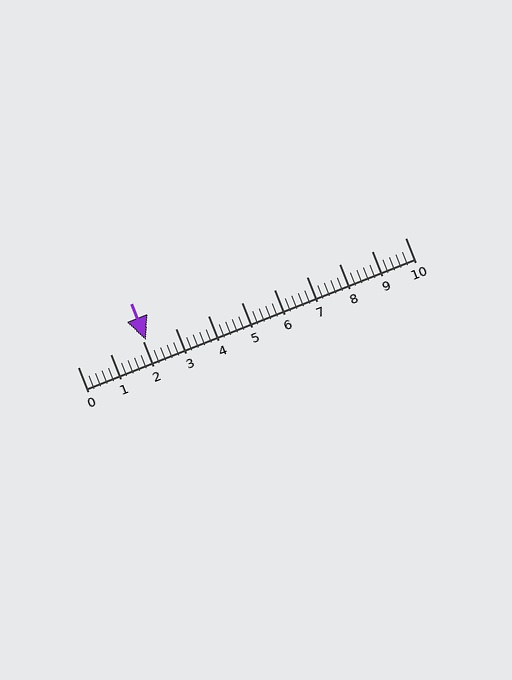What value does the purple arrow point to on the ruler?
The purple arrow points to approximately 2.1.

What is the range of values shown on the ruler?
The ruler shows values from 0 to 10.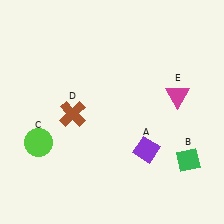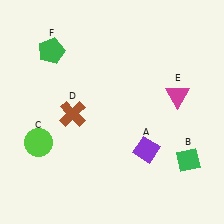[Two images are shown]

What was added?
A green pentagon (F) was added in Image 2.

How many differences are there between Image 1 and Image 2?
There is 1 difference between the two images.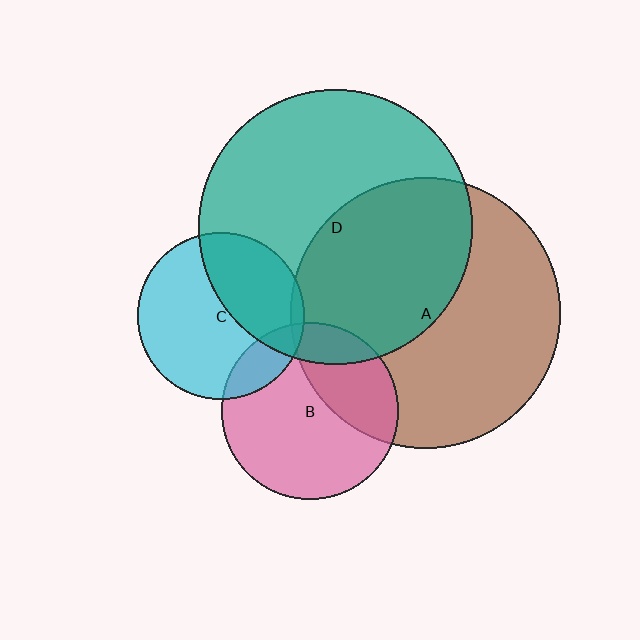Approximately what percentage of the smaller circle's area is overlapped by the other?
Approximately 5%.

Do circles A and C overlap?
Yes.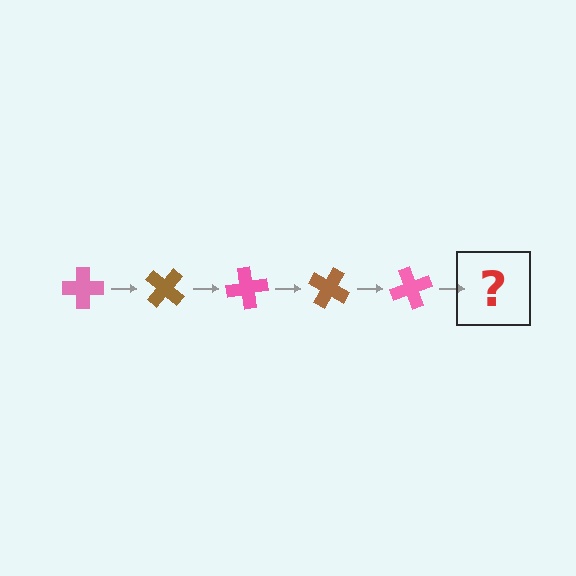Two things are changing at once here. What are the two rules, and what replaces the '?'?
The two rules are that it rotates 40 degrees each step and the color cycles through pink and brown. The '?' should be a brown cross, rotated 200 degrees from the start.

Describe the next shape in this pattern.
It should be a brown cross, rotated 200 degrees from the start.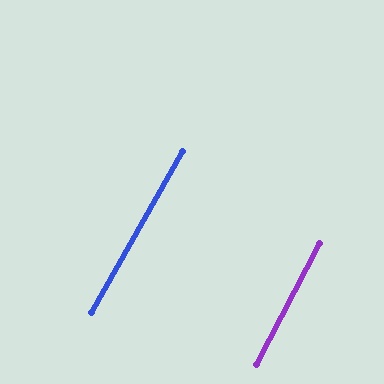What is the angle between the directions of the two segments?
Approximately 2 degrees.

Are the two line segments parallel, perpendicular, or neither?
Parallel — their directions differ by only 1.7°.